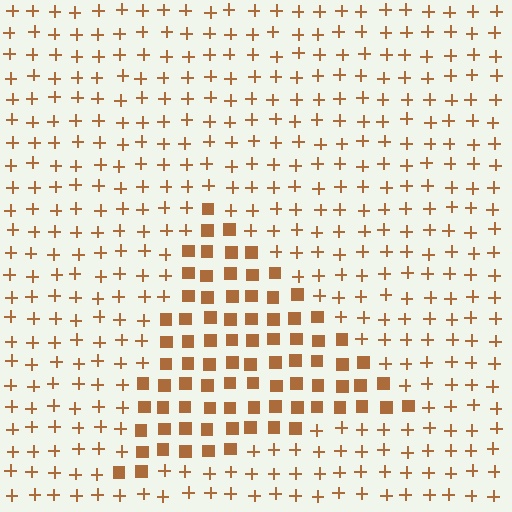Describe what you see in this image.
The image is filled with small brown elements arranged in a uniform grid. A triangle-shaped region contains squares, while the surrounding area contains plus signs. The boundary is defined purely by the change in element shape.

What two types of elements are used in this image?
The image uses squares inside the triangle region and plus signs outside it.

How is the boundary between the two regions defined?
The boundary is defined by a change in element shape: squares inside vs. plus signs outside. All elements share the same color and spacing.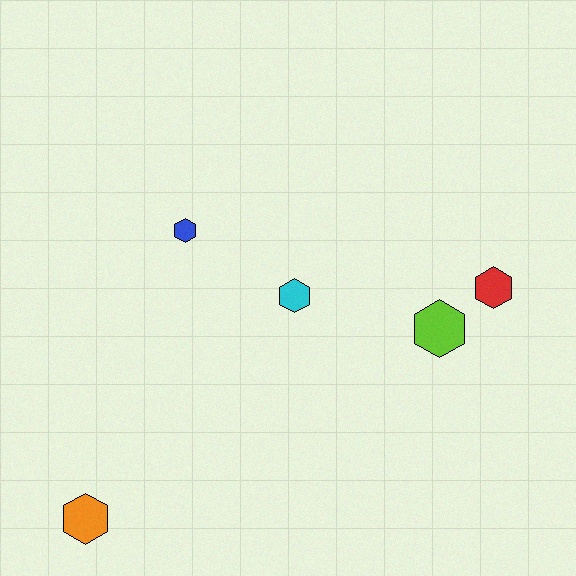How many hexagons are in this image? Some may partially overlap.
There are 5 hexagons.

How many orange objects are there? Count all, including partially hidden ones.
There is 1 orange object.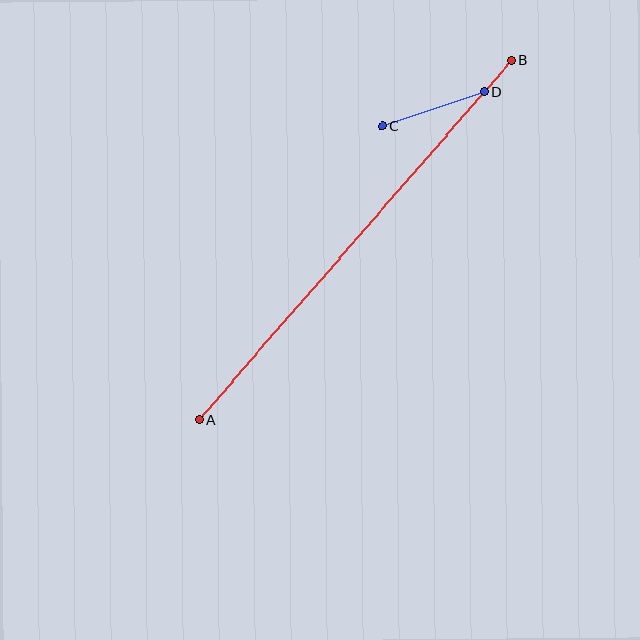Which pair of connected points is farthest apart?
Points A and B are farthest apart.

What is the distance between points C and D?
The distance is approximately 108 pixels.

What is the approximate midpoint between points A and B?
The midpoint is at approximately (355, 240) pixels.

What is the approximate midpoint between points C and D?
The midpoint is at approximately (434, 109) pixels.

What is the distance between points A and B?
The distance is approximately 475 pixels.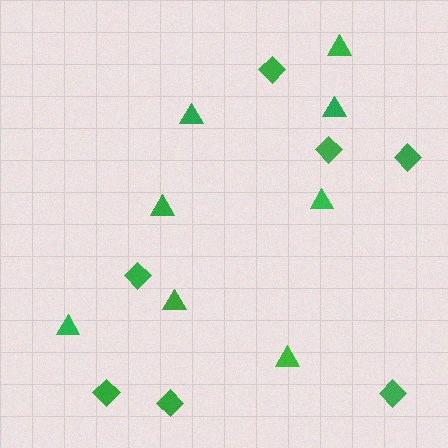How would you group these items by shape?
There are 2 groups: one group of triangles (8) and one group of diamonds (7).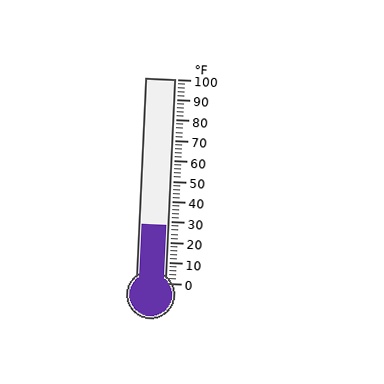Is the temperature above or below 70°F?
The temperature is below 70°F.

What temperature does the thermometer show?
The thermometer shows approximately 28°F.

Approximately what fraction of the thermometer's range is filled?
The thermometer is filled to approximately 30% of its range.